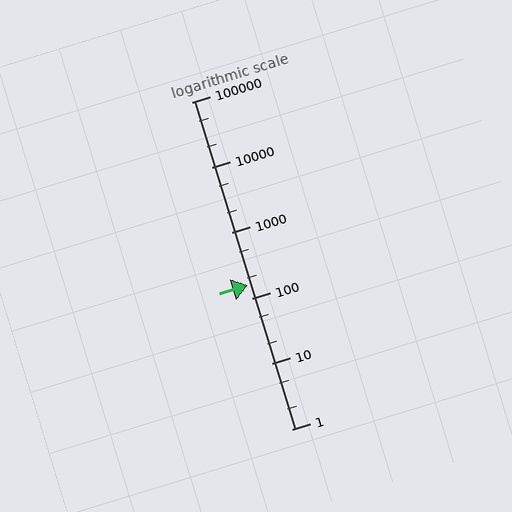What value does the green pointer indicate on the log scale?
The pointer indicates approximately 160.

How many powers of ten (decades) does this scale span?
The scale spans 5 decades, from 1 to 100000.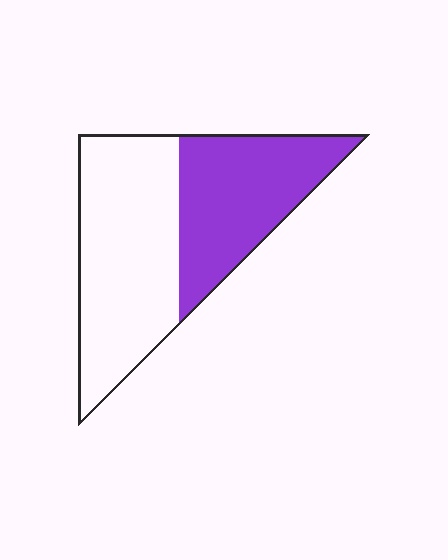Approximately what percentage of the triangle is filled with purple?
Approximately 45%.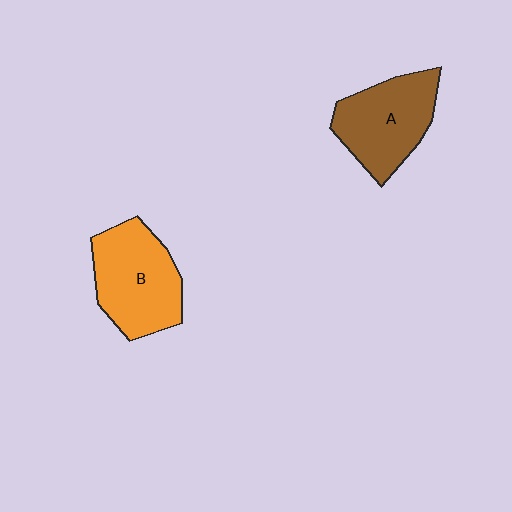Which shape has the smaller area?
Shape A (brown).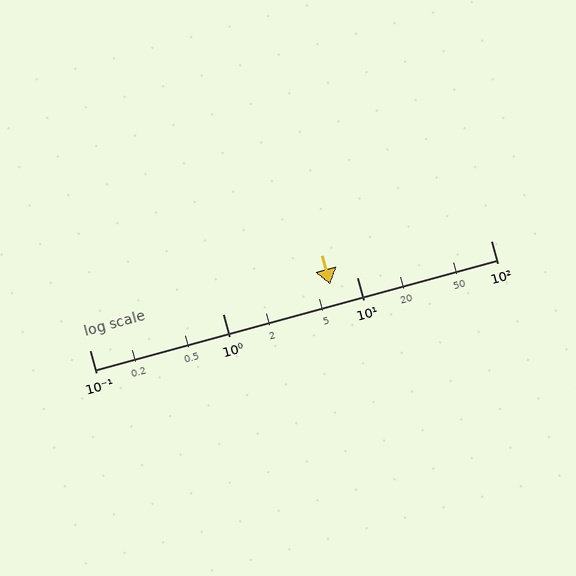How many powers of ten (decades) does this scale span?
The scale spans 3 decades, from 0.1 to 100.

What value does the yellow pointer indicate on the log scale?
The pointer indicates approximately 6.3.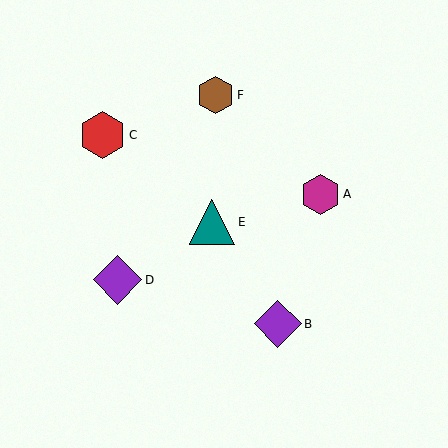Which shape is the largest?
The purple diamond (labeled D) is the largest.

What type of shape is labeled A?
Shape A is a magenta hexagon.